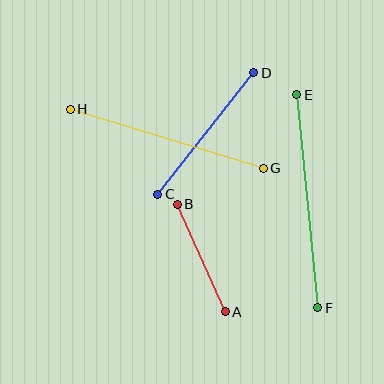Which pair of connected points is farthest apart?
Points E and F are farthest apart.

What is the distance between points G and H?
The distance is approximately 202 pixels.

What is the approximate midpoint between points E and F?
The midpoint is at approximately (307, 201) pixels.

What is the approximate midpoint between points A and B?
The midpoint is at approximately (201, 258) pixels.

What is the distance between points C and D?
The distance is approximately 155 pixels.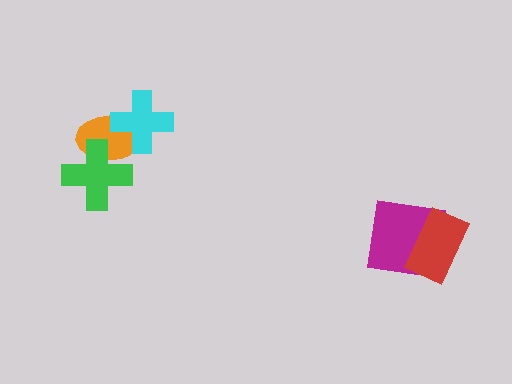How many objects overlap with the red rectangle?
1 object overlaps with the red rectangle.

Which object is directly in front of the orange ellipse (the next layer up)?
The cyan cross is directly in front of the orange ellipse.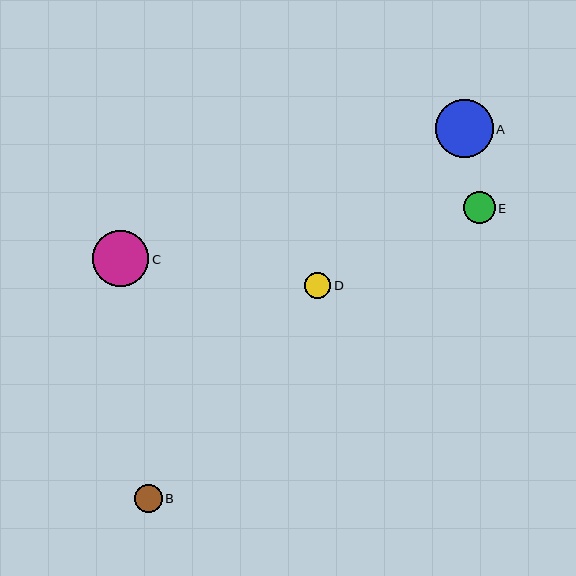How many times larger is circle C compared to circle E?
Circle C is approximately 1.8 times the size of circle E.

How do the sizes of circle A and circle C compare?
Circle A and circle C are approximately the same size.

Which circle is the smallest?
Circle D is the smallest with a size of approximately 27 pixels.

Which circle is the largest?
Circle A is the largest with a size of approximately 58 pixels.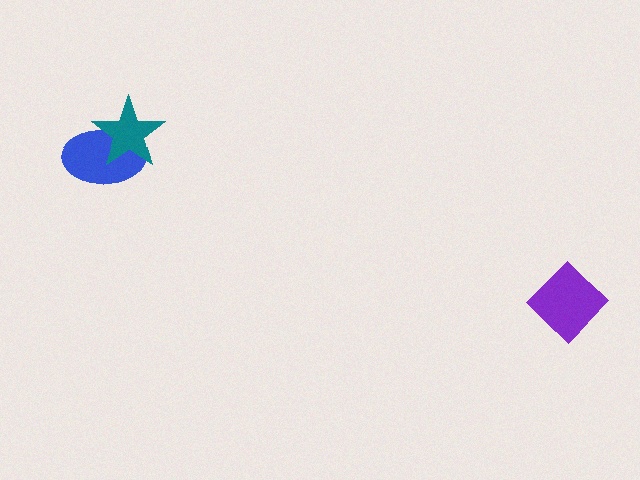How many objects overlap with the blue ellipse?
1 object overlaps with the blue ellipse.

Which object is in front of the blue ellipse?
The teal star is in front of the blue ellipse.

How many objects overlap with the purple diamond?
0 objects overlap with the purple diamond.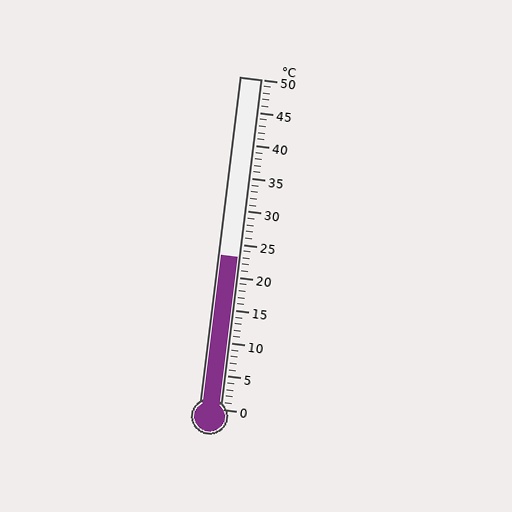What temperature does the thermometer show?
The thermometer shows approximately 23°C.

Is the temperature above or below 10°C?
The temperature is above 10°C.